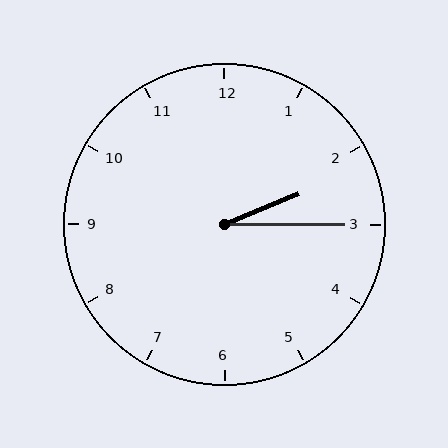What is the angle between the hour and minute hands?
Approximately 22 degrees.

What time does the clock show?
2:15.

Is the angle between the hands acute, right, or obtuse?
It is acute.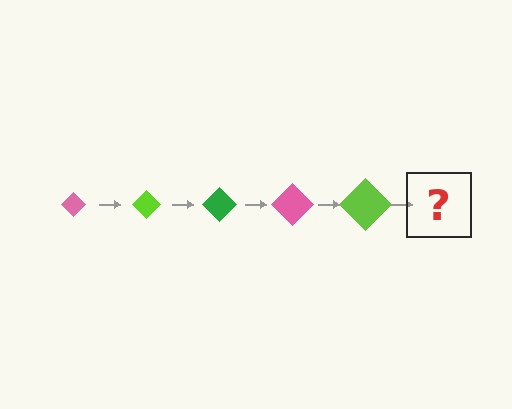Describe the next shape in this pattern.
It should be a green diamond, larger than the previous one.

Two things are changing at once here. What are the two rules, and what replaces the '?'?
The two rules are that the diamond grows larger each step and the color cycles through pink, lime, and green. The '?' should be a green diamond, larger than the previous one.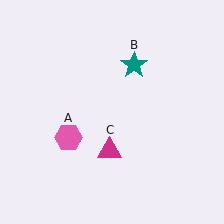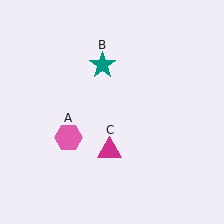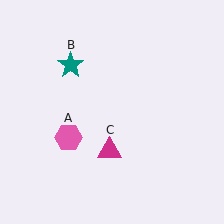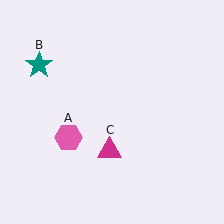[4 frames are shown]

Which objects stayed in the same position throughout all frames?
Pink hexagon (object A) and magenta triangle (object C) remained stationary.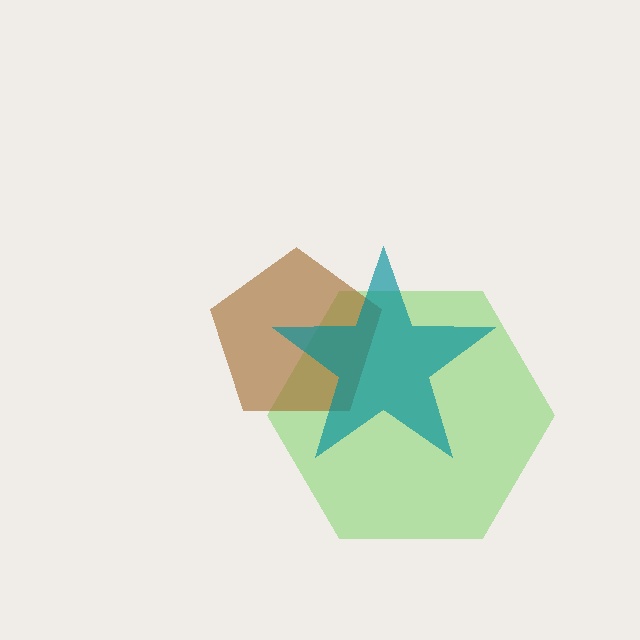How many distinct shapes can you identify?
There are 3 distinct shapes: a lime hexagon, a brown pentagon, a teal star.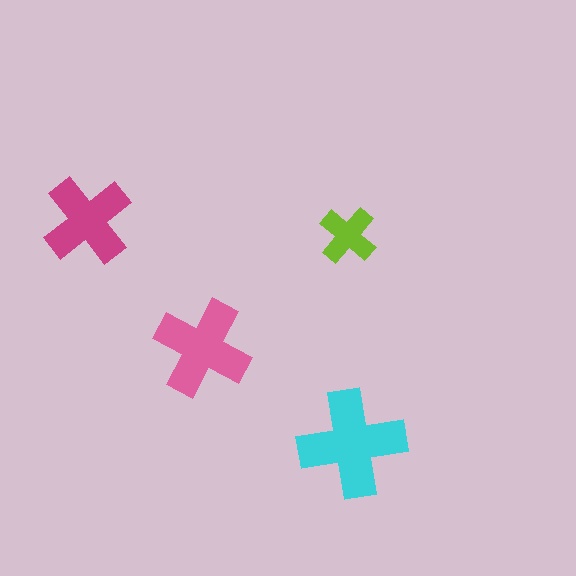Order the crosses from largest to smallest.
the cyan one, the pink one, the magenta one, the lime one.